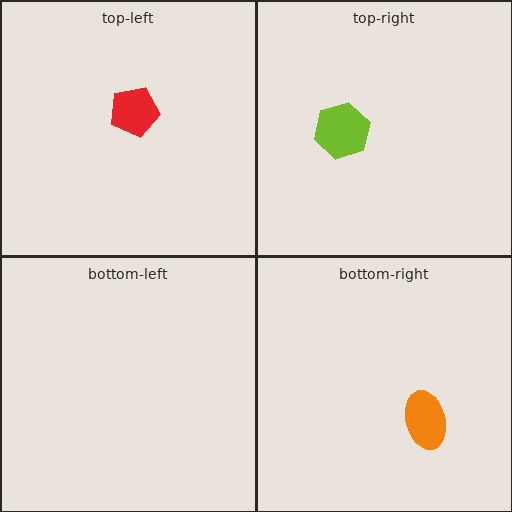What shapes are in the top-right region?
The lime hexagon.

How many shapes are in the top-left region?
1.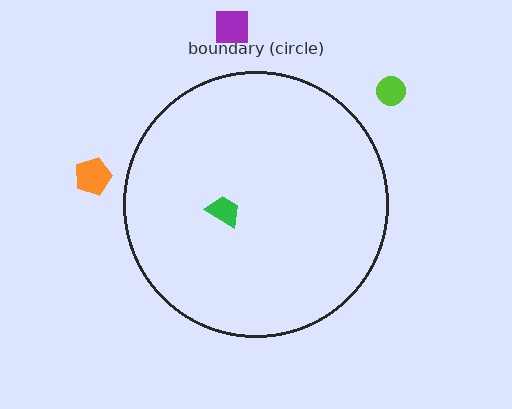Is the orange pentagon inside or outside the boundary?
Outside.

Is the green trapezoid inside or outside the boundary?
Inside.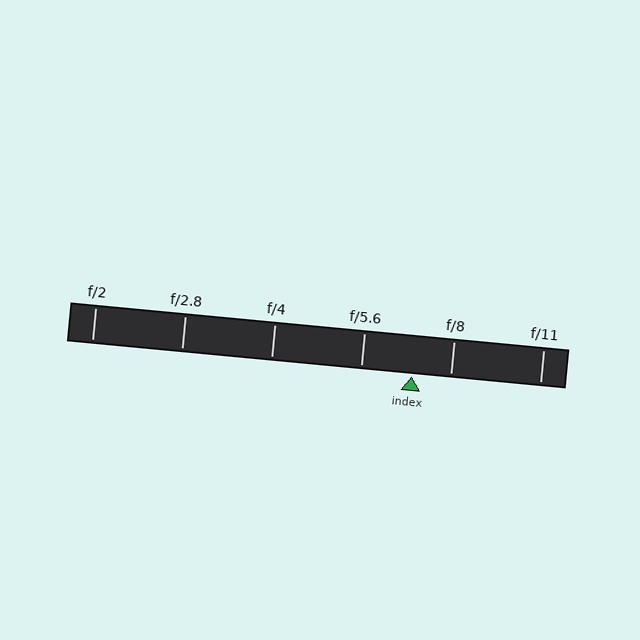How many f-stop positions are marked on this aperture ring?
There are 6 f-stop positions marked.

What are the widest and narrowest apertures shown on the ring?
The widest aperture shown is f/2 and the narrowest is f/11.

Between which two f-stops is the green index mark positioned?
The index mark is between f/5.6 and f/8.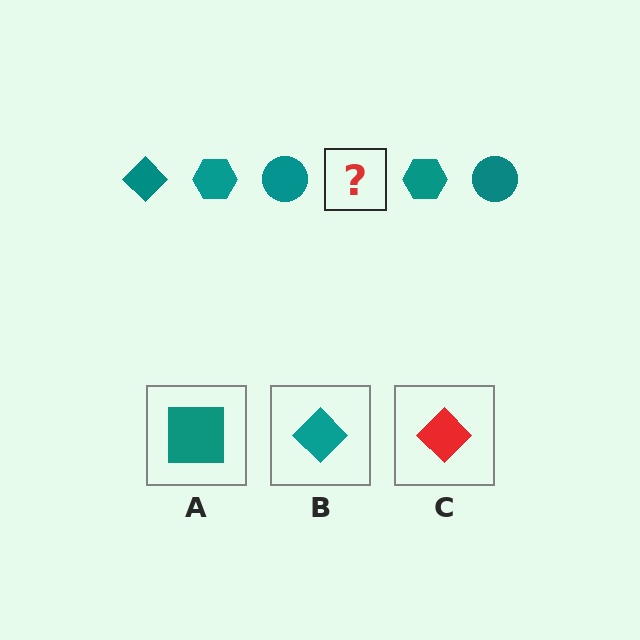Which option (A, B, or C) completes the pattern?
B.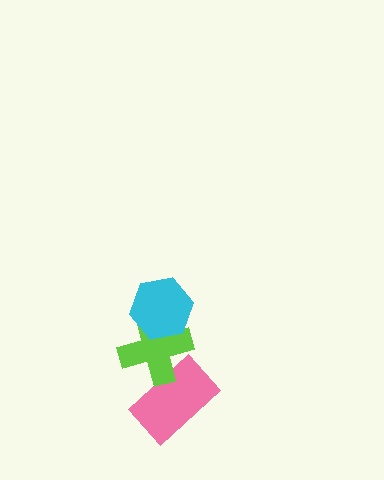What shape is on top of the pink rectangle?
The lime cross is on top of the pink rectangle.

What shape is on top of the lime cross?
The cyan hexagon is on top of the lime cross.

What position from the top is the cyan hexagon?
The cyan hexagon is 1st from the top.